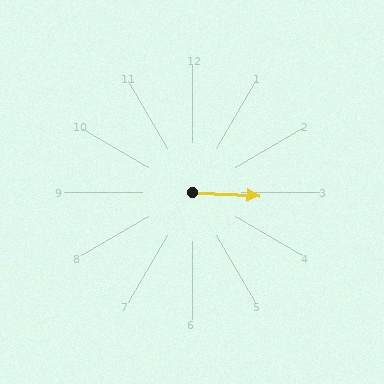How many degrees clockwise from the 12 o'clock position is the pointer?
Approximately 93 degrees.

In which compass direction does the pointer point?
East.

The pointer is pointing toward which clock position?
Roughly 3 o'clock.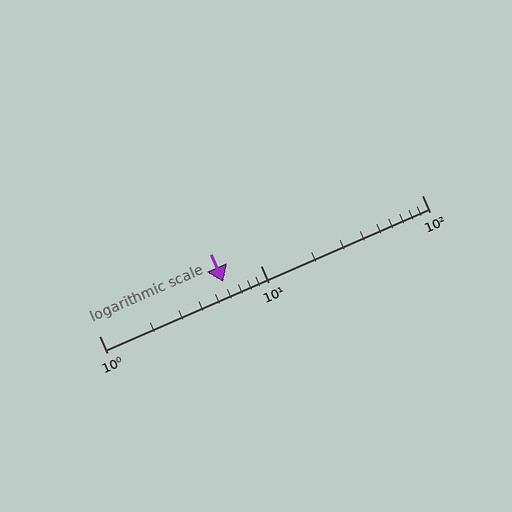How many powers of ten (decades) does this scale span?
The scale spans 2 decades, from 1 to 100.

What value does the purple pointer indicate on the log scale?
The pointer indicates approximately 5.9.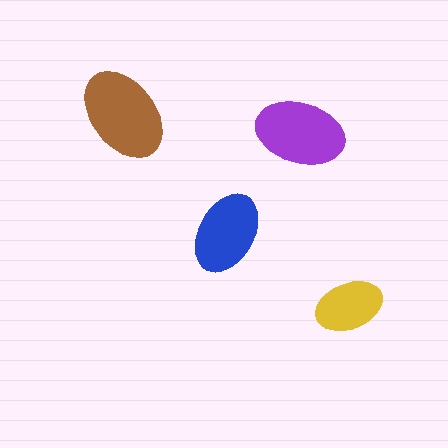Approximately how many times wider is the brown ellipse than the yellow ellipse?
About 1.5 times wider.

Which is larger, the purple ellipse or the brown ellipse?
The brown one.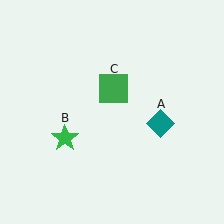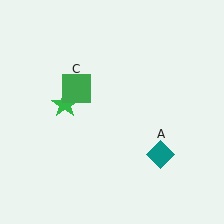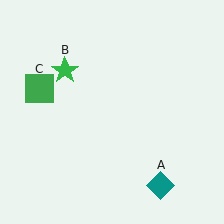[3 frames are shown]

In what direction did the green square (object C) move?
The green square (object C) moved left.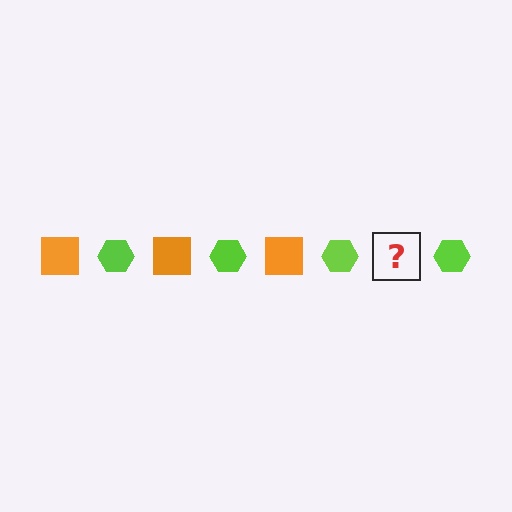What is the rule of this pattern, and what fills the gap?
The rule is that the pattern alternates between orange square and lime hexagon. The gap should be filled with an orange square.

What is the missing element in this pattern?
The missing element is an orange square.